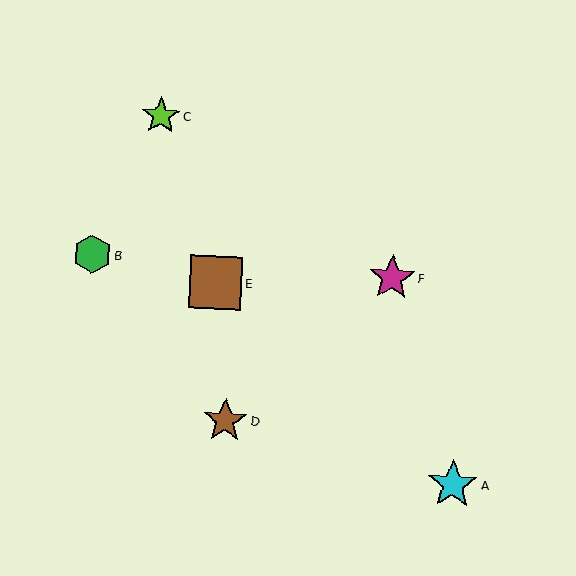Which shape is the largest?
The brown square (labeled E) is the largest.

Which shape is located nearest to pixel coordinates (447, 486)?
The cyan star (labeled A) at (453, 484) is nearest to that location.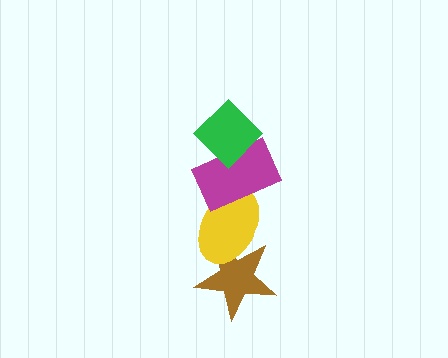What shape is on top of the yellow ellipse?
The magenta rectangle is on top of the yellow ellipse.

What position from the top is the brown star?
The brown star is 4th from the top.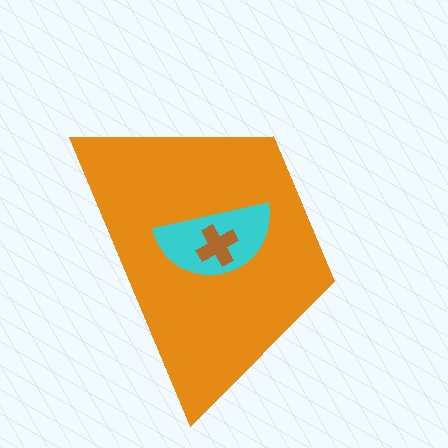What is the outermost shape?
The orange trapezoid.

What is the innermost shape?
The brown cross.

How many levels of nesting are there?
3.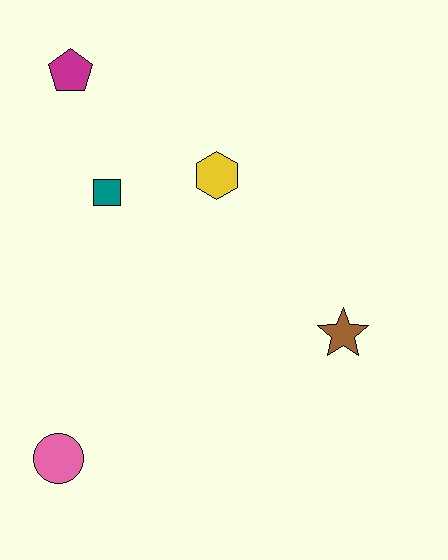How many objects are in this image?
There are 5 objects.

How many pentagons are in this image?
There is 1 pentagon.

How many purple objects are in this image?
There are no purple objects.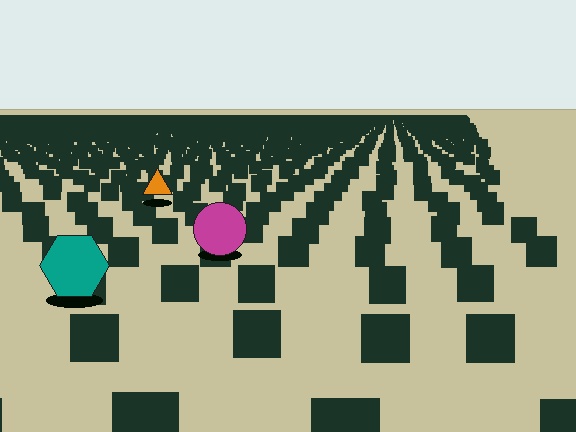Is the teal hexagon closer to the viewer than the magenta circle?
Yes. The teal hexagon is closer — you can tell from the texture gradient: the ground texture is coarser near it.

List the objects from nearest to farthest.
From nearest to farthest: the teal hexagon, the magenta circle, the orange triangle.